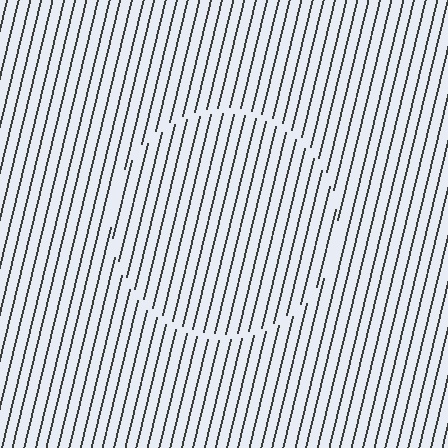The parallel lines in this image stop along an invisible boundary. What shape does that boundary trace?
An illusory circle. The interior of the shape contains the same grating, shifted by half a period — the contour is defined by the phase discontinuity where line-ends from the inner and outer gratings abut.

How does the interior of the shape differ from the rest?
The interior of the shape contains the same grating, shifted by half a period — the contour is defined by the phase discontinuity where line-ends from the inner and outer gratings abut.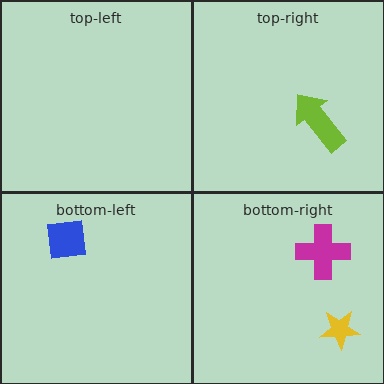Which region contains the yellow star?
The bottom-right region.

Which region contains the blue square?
The bottom-left region.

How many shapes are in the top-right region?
1.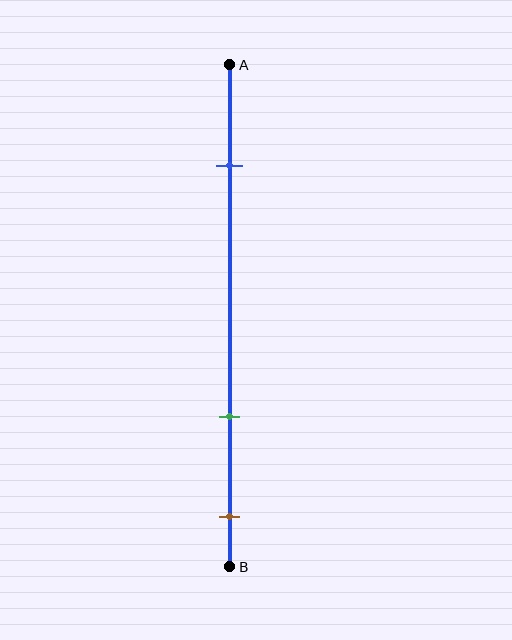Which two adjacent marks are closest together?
The green and brown marks are the closest adjacent pair.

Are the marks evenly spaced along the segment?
No, the marks are not evenly spaced.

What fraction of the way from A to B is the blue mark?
The blue mark is approximately 20% (0.2) of the way from A to B.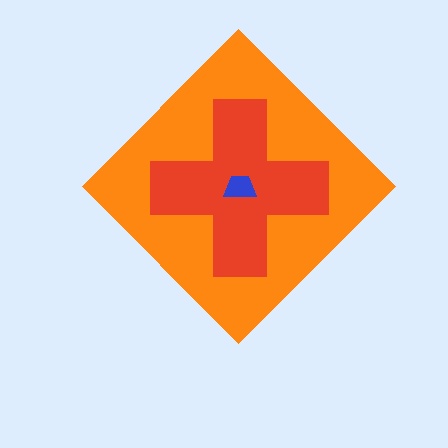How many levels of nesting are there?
3.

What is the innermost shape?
The blue trapezoid.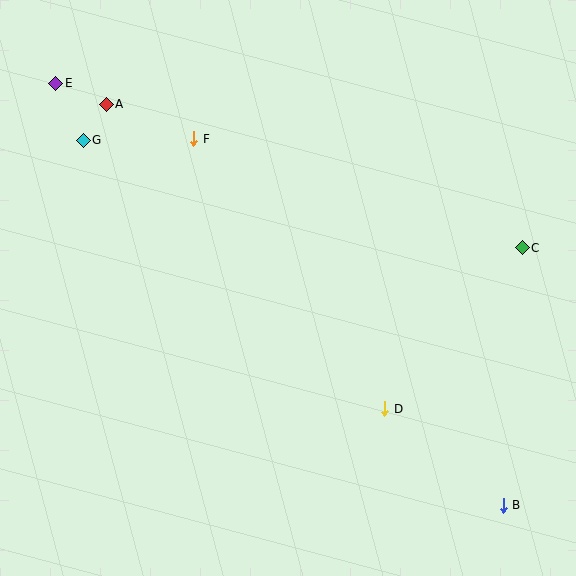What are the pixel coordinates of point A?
Point A is at (106, 104).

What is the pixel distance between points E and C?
The distance between E and C is 495 pixels.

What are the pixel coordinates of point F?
Point F is at (194, 139).